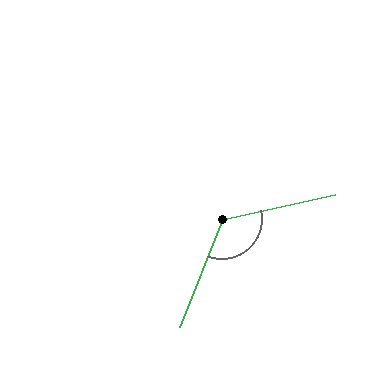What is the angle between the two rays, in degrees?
Approximately 124 degrees.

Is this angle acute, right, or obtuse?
It is obtuse.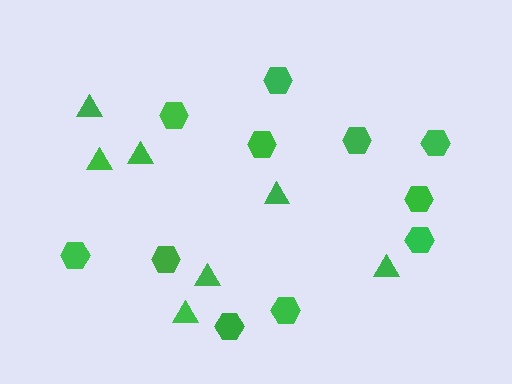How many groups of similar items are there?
There are 2 groups: one group of hexagons (11) and one group of triangles (7).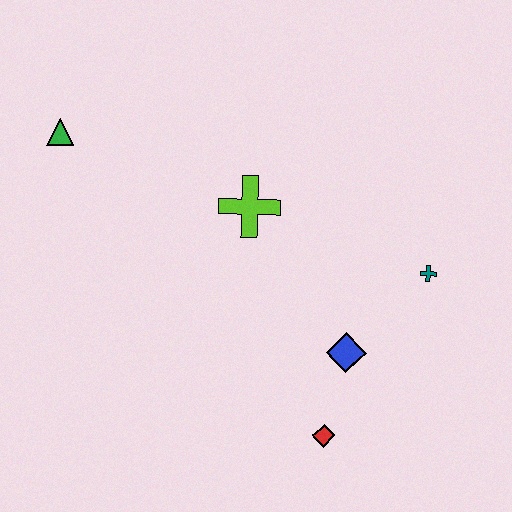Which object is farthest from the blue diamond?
The green triangle is farthest from the blue diamond.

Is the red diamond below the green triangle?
Yes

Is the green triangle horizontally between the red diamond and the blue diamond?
No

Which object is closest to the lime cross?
The blue diamond is closest to the lime cross.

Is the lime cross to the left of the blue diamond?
Yes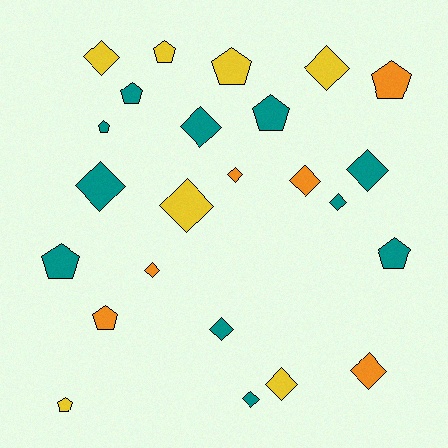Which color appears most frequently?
Teal, with 11 objects.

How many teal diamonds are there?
There are 6 teal diamonds.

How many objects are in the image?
There are 24 objects.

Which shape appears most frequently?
Diamond, with 14 objects.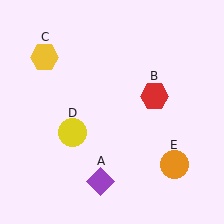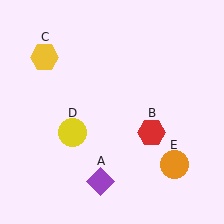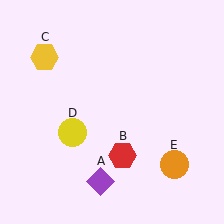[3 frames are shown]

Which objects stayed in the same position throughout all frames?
Purple diamond (object A) and yellow hexagon (object C) and yellow circle (object D) and orange circle (object E) remained stationary.